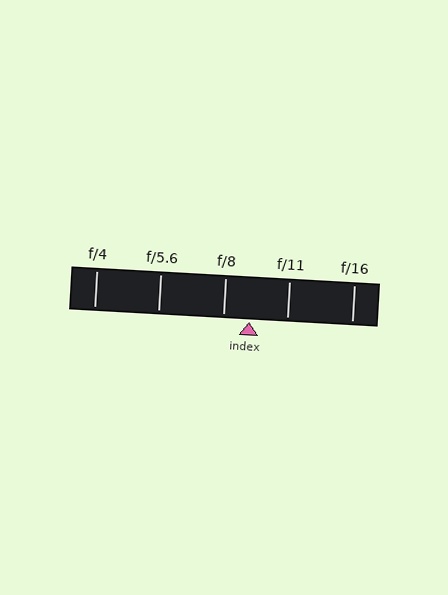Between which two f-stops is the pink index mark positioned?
The index mark is between f/8 and f/11.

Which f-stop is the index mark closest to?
The index mark is closest to f/8.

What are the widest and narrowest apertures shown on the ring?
The widest aperture shown is f/4 and the narrowest is f/16.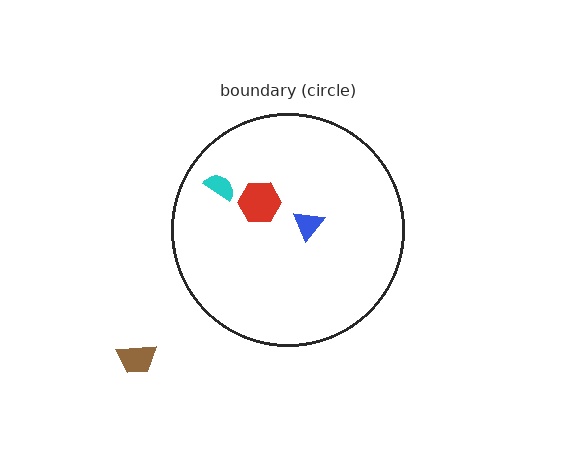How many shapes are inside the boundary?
3 inside, 1 outside.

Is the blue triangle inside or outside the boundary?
Inside.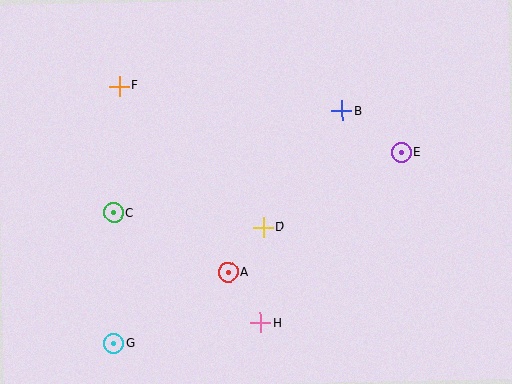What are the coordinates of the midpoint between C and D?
The midpoint between C and D is at (188, 220).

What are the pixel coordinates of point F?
Point F is at (119, 86).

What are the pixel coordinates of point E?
Point E is at (401, 152).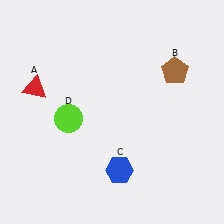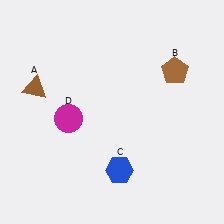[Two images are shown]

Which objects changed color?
A changed from red to brown. D changed from lime to magenta.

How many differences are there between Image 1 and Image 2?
There are 2 differences between the two images.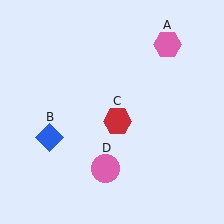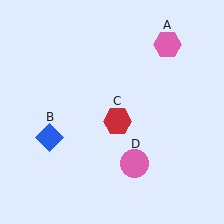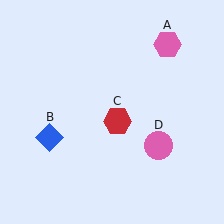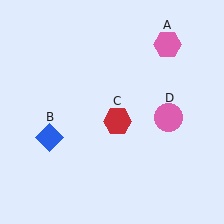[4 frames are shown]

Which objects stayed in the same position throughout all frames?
Pink hexagon (object A) and blue diamond (object B) and red hexagon (object C) remained stationary.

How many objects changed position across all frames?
1 object changed position: pink circle (object D).